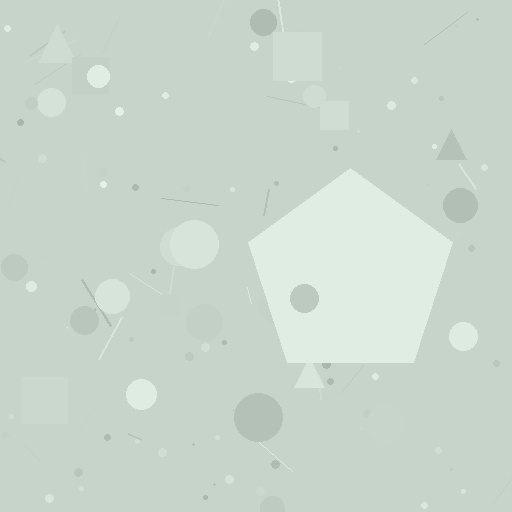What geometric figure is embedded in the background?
A pentagon is embedded in the background.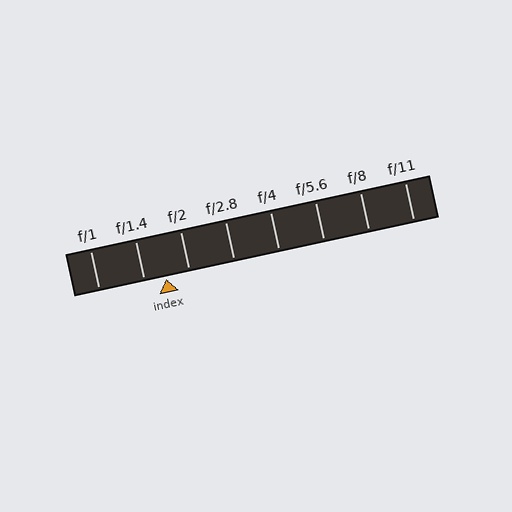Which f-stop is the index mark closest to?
The index mark is closest to f/1.4.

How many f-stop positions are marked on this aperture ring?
There are 8 f-stop positions marked.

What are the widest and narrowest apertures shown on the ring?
The widest aperture shown is f/1 and the narrowest is f/11.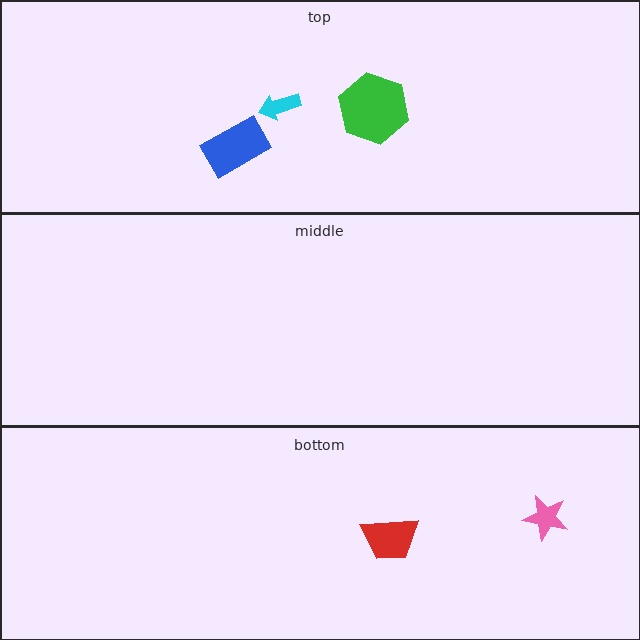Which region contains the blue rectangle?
The top region.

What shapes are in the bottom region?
The red trapezoid, the pink star.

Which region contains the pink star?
The bottom region.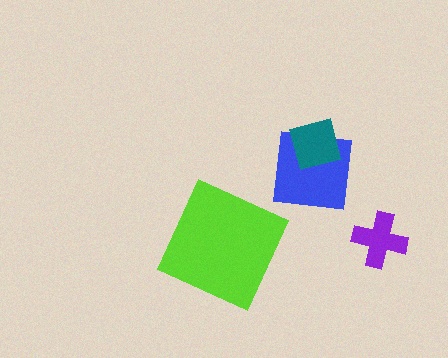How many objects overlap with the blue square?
1 object overlaps with the blue square.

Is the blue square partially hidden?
Yes, it is partially covered by another shape.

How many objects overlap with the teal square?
1 object overlaps with the teal square.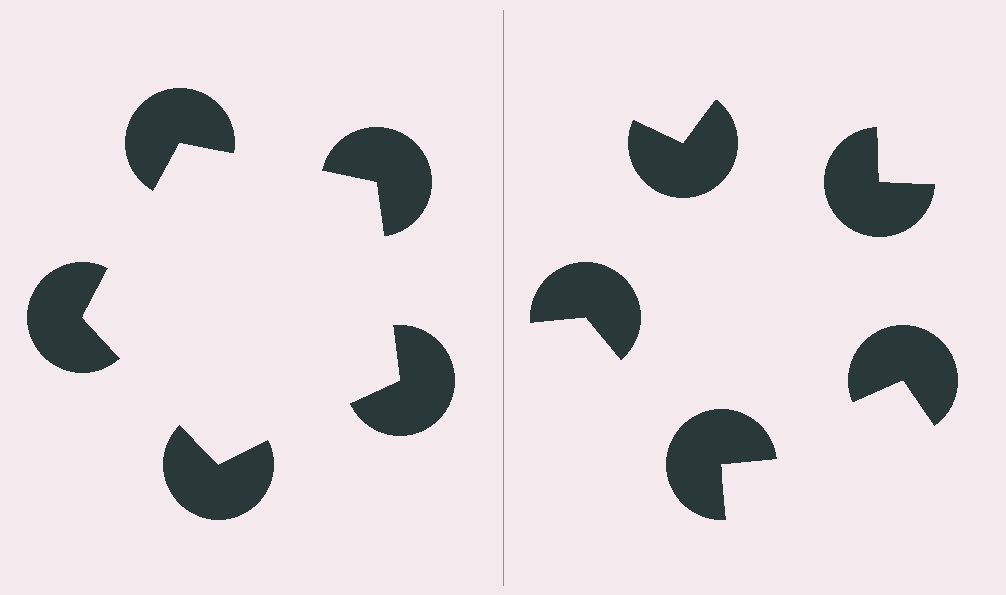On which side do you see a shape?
An illusory pentagon appears on the left side. On the right side the wedge cuts are rotated, so no coherent shape forms.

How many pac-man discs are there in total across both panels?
10 — 5 on each side.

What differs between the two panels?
The pac-man discs are positioned identically on both sides; only the wedge orientations differ. On the left they align to a pentagon; on the right they are misaligned.